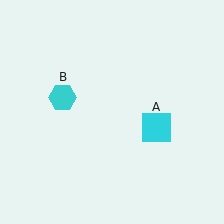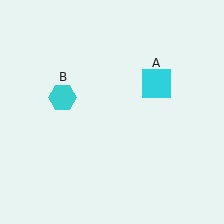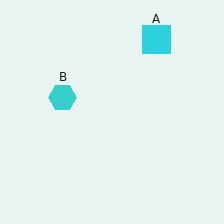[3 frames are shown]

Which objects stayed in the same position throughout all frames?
Cyan hexagon (object B) remained stationary.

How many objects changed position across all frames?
1 object changed position: cyan square (object A).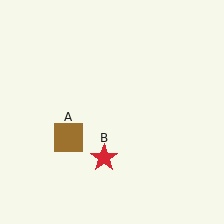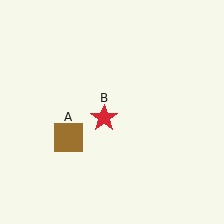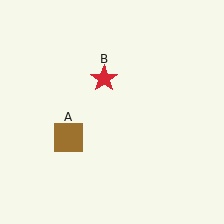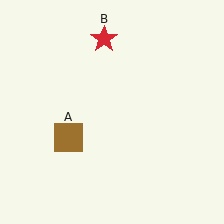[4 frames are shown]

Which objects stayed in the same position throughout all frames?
Brown square (object A) remained stationary.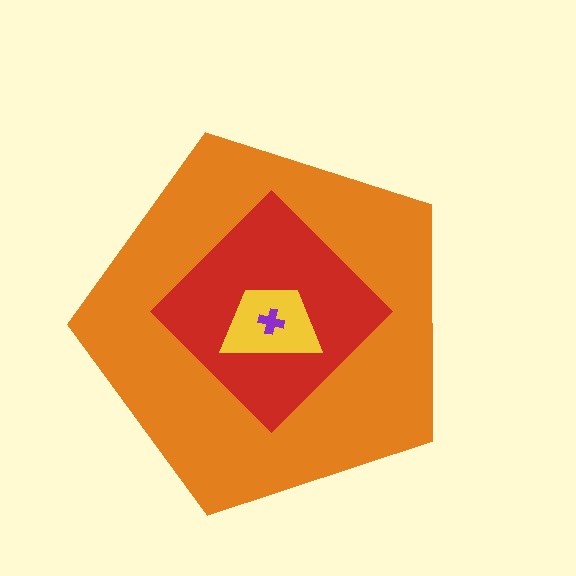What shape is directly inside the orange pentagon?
The red diamond.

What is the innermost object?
The purple cross.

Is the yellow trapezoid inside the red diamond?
Yes.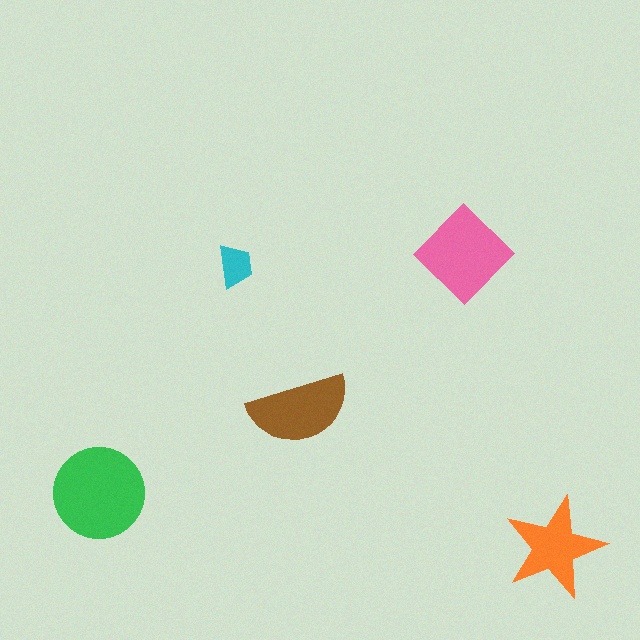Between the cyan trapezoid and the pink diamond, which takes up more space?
The pink diamond.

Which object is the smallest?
The cyan trapezoid.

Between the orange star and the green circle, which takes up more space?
The green circle.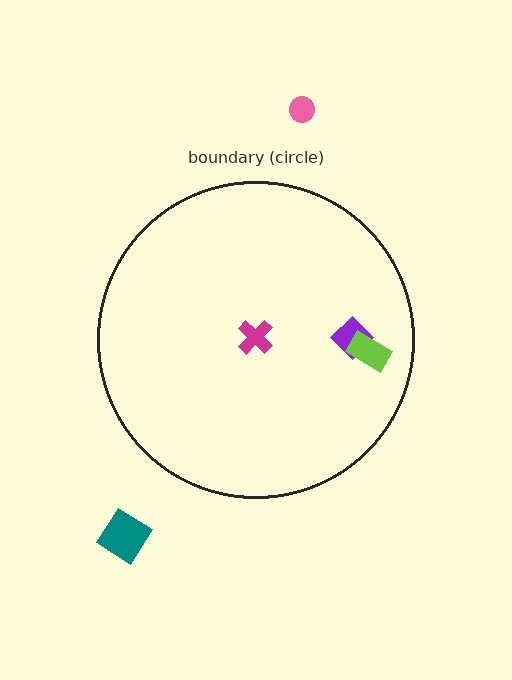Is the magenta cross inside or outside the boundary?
Inside.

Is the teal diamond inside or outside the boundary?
Outside.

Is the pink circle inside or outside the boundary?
Outside.